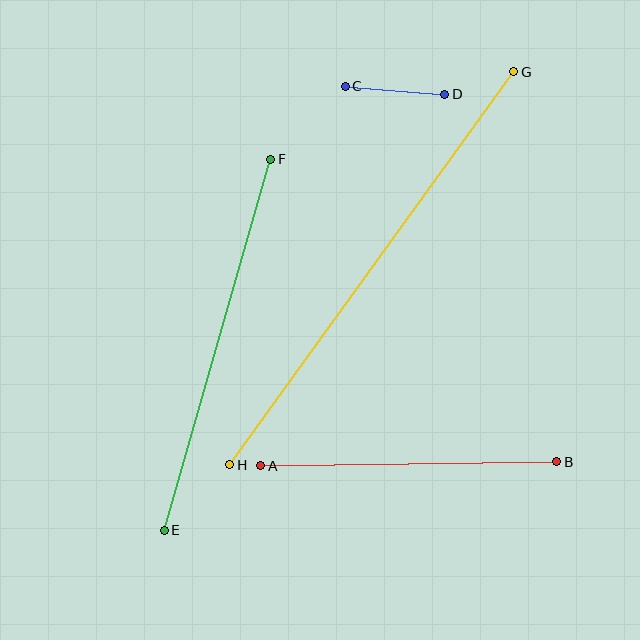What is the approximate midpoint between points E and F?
The midpoint is at approximately (217, 345) pixels.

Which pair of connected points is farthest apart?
Points G and H are farthest apart.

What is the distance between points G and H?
The distance is approximately 485 pixels.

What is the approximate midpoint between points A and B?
The midpoint is at approximately (409, 464) pixels.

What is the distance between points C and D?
The distance is approximately 100 pixels.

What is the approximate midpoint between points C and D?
The midpoint is at approximately (395, 90) pixels.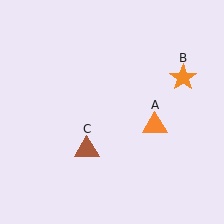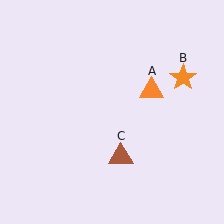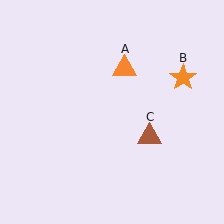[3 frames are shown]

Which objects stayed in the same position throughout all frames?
Orange star (object B) remained stationary.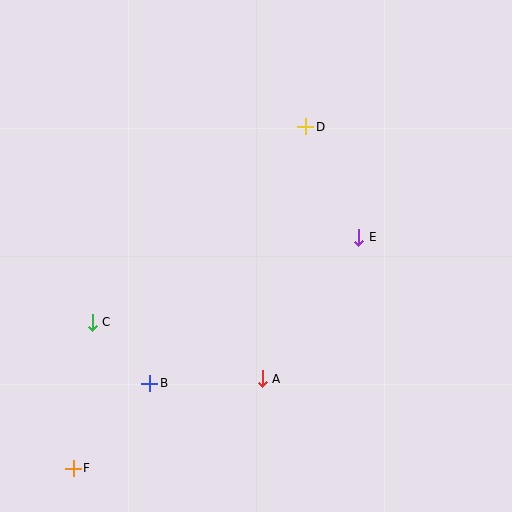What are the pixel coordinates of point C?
Point C is at (92, 322).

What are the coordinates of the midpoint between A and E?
The midpoint between A and E is at (311, 308).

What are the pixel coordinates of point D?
Point D is at (306, 127).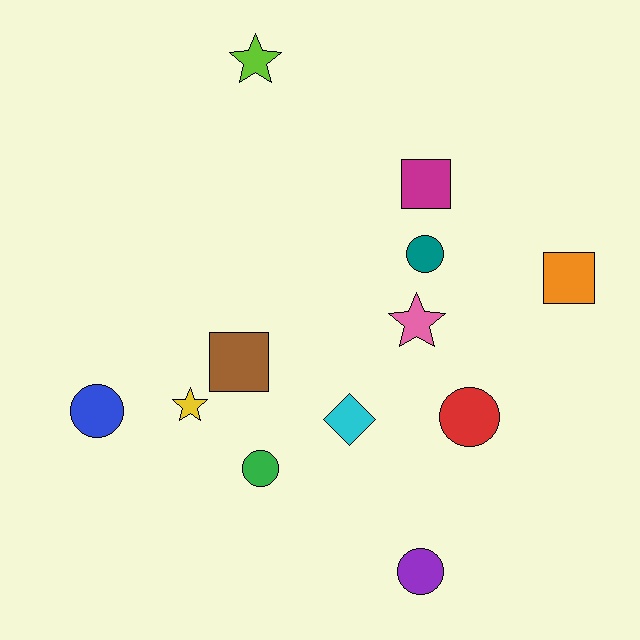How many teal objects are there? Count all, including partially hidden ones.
There is 1 teal object.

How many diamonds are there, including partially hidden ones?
There is 1 diamond.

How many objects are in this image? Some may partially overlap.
There are 12 objects.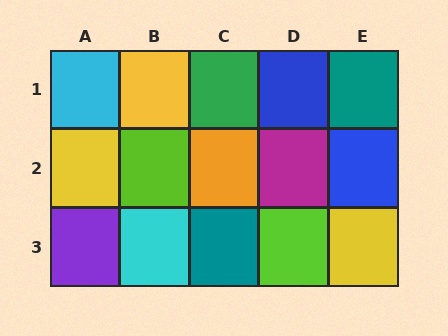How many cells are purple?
1 cell is purple.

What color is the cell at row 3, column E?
Yellow.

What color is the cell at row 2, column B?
Lime.